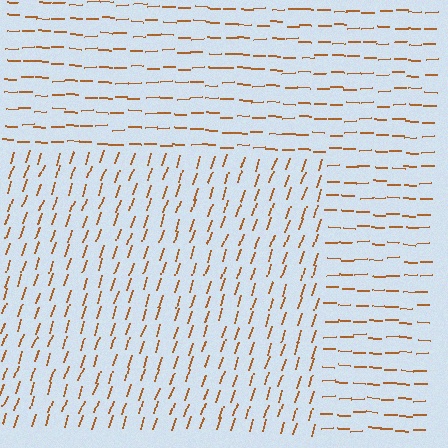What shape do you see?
I see a rectangle.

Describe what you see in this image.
The image is filled with small brown line segments. A rectangle region in the image has lines oriented differently from the surrounding lines, creating a visible texture boundary.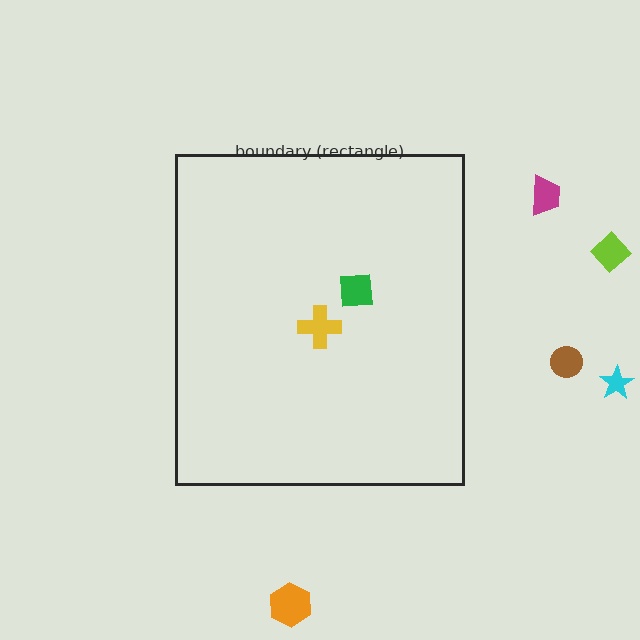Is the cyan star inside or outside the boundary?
Outside.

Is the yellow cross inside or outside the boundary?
Inside.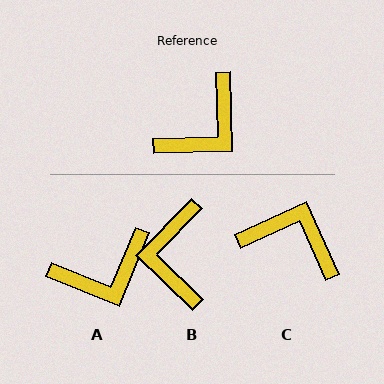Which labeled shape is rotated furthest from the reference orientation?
B, about 136 degrees away.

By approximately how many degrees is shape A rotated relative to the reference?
Approximately 24 degrees clockwise.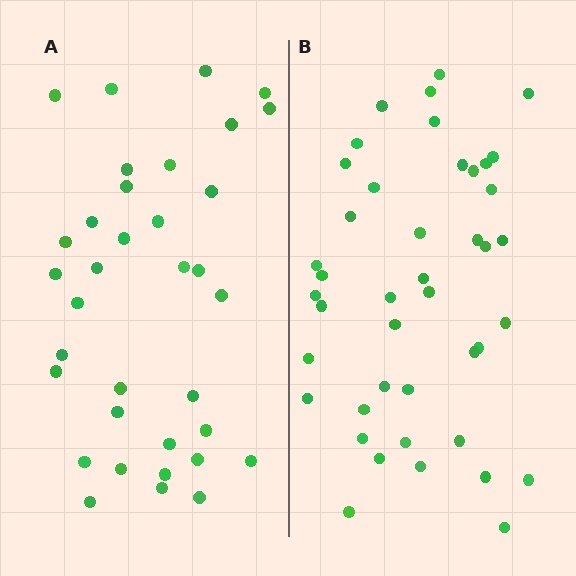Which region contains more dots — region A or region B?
Region B (the right region) has more dots.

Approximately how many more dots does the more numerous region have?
Region B has roughly 8 or so more dots than region A.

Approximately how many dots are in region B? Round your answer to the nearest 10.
About 40 dots. (The exact count is 43, which rounds to 40.)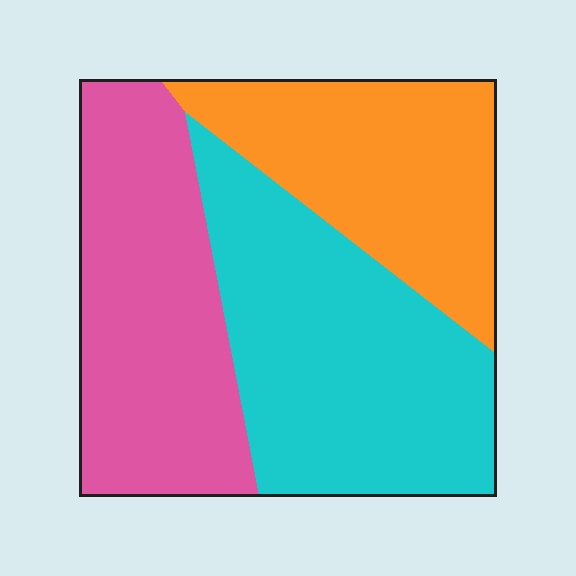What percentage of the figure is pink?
Pink covers 33% of the figure.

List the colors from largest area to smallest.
From largest to smallest: cyan, pink, orange.